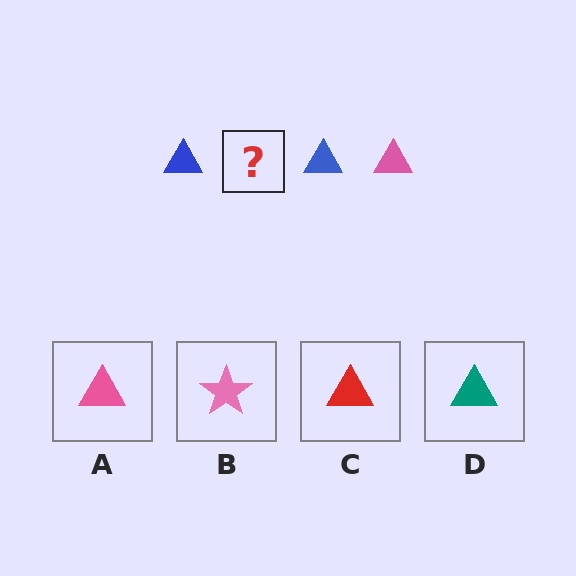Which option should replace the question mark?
Option A.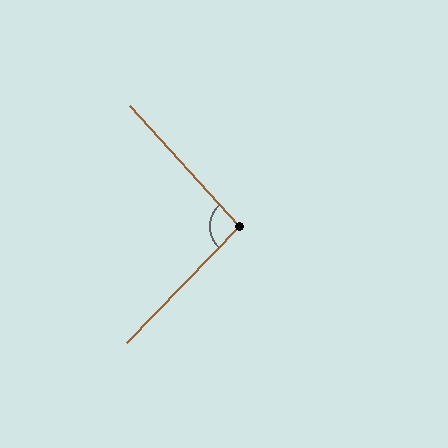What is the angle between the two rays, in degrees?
Approximately 93 degrees.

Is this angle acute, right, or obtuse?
It is approximately a right angle.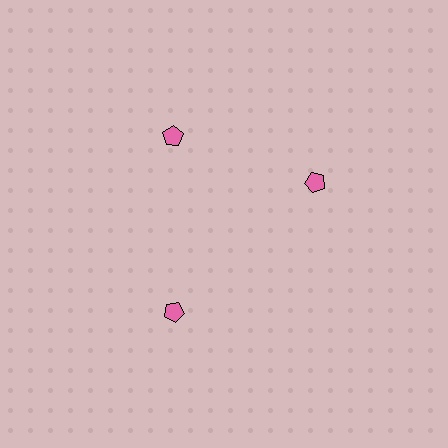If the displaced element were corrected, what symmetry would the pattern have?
It would have 3-fold rotational symmetry — the pattern would map onto itself every 120 degrees.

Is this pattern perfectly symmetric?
No. The 3 pink pentagons are arranged in a ring, but one element near the 3 o'clock position is rotated out of alignment along the ring, breaking the 3-fold rotational symmetry.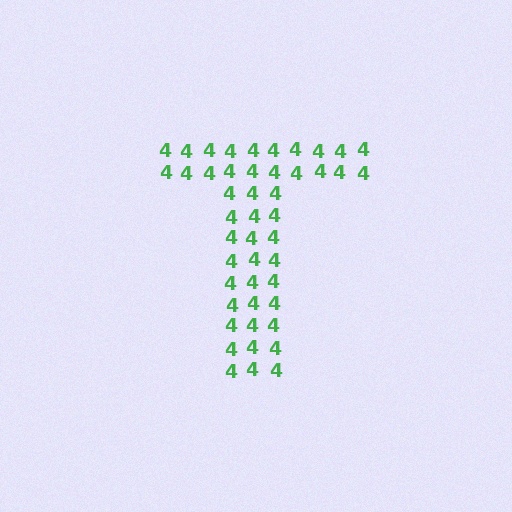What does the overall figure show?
The overall figure shows the letter T.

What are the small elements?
The small elements are digit 4's.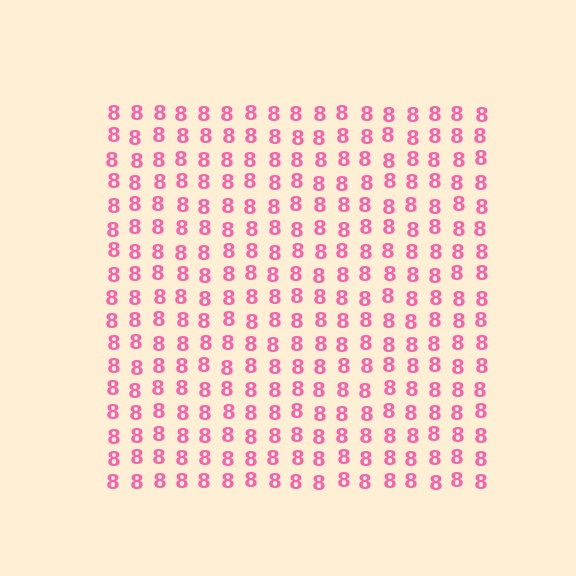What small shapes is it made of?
It is made of small digit 8's.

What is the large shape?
The large shape is a square.